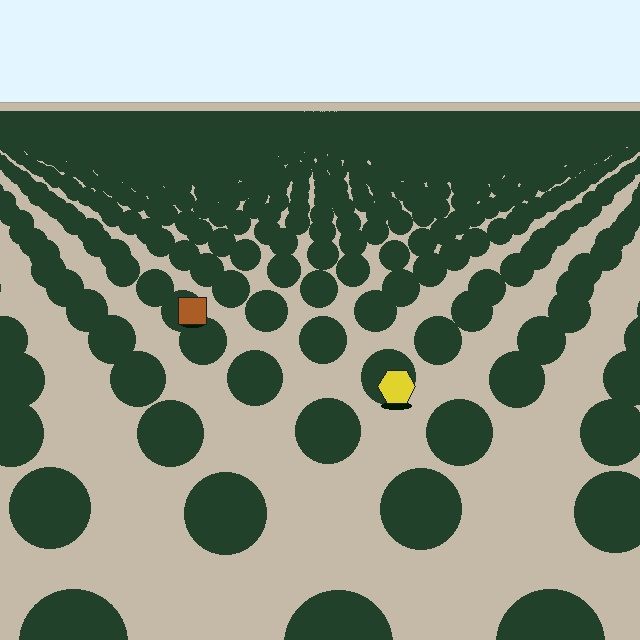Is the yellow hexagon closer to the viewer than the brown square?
Yes. The yellow hexagon is closer — you can tell from the texture gradient: the ground texture is coarser near it.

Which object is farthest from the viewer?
The brown square is farthest from the viewer. It appears smaller and the ground texture around it is denser.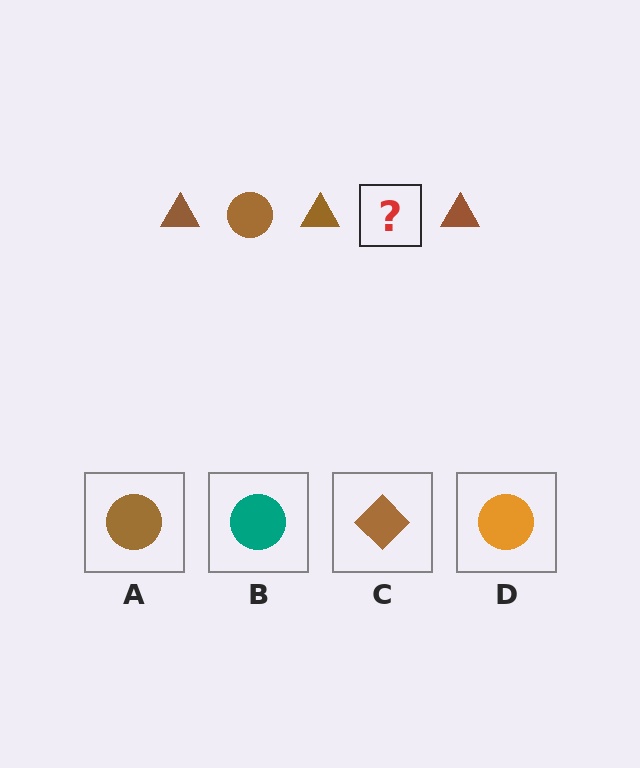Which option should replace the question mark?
Option A.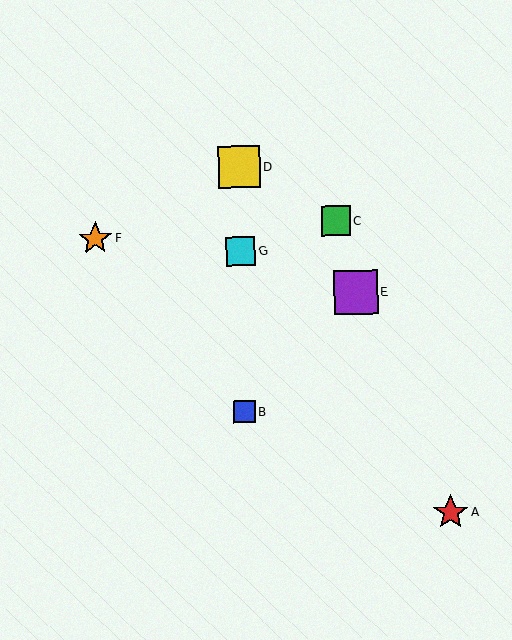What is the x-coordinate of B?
Object B is at x≈244.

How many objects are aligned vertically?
3 objects (B, D, G) are aligned vertically.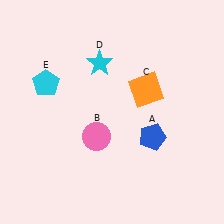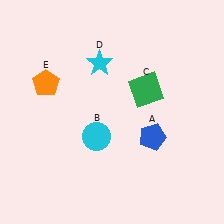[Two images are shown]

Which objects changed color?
B changed from pink to cyan. C changed from orange to green. E changed from cyan to orange.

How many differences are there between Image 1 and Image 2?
There are 3 differences between the two images.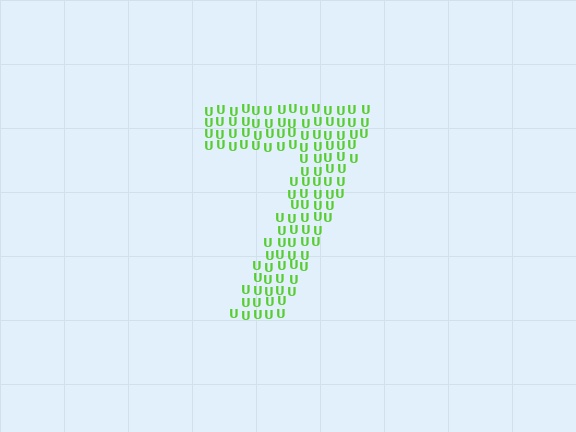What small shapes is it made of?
It is made of small letter U's.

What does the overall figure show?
The overall figure shows the digit 7.